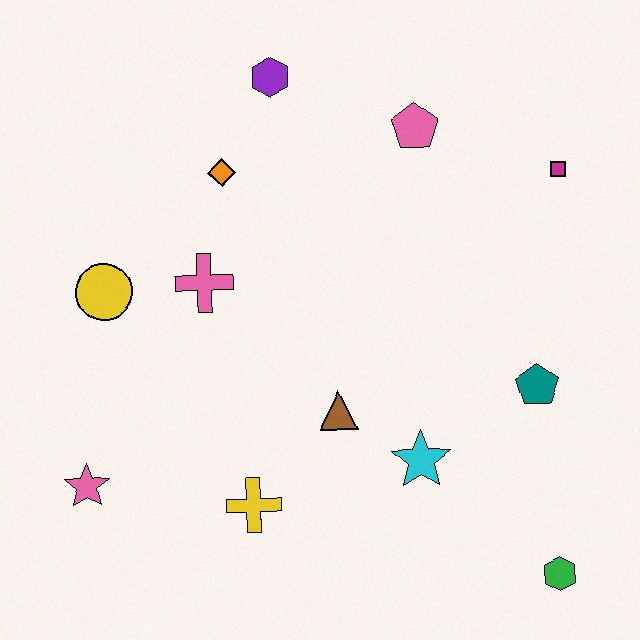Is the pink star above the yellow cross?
Yes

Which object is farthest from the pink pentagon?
The pink star is farthest from the pink pentagon.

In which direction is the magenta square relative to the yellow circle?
The magenta square is to the right of the yellow circle.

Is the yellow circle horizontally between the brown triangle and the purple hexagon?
No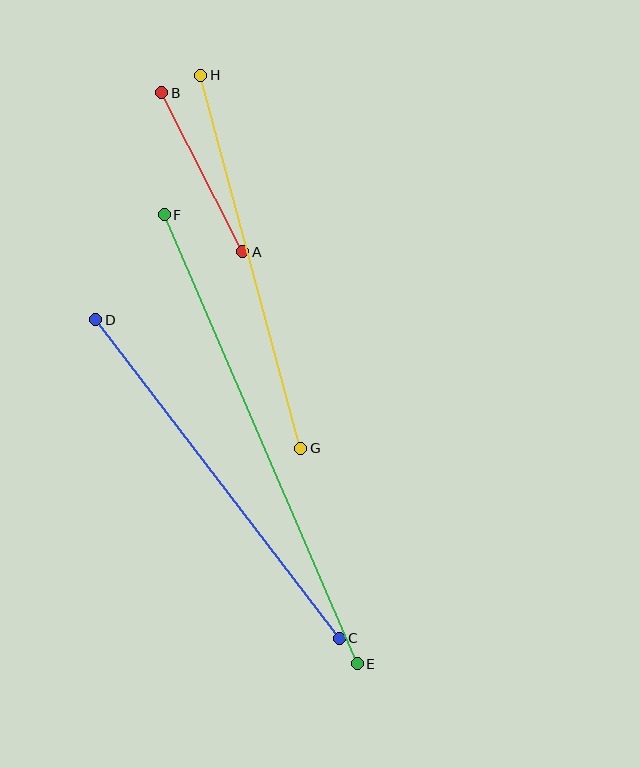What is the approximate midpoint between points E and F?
The midpoint is at approximately (261, 439) pixels.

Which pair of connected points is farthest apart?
Points E and F are farthest apart.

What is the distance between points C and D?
The distance is approximately 401 pixels.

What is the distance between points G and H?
The distance is approximately 386 pixels.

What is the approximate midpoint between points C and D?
The midpoint is at approximately (218, 479) pixels.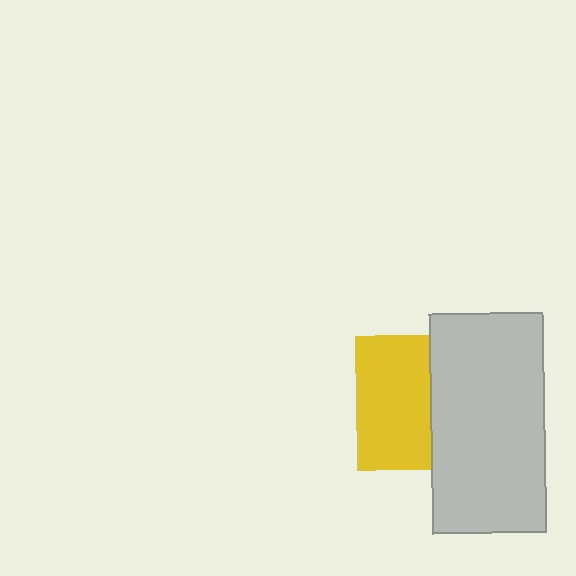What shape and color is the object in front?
The object in front is a light gray rectangle.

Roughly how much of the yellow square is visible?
About half of it is visible (roughly 55%).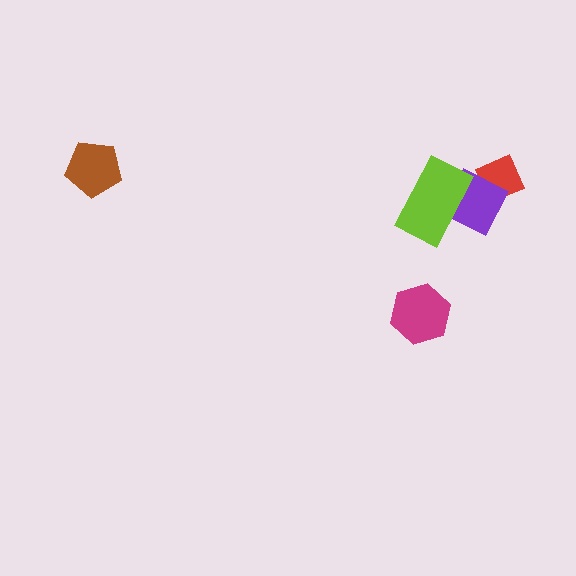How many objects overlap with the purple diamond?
2 objects overlap with the purple diamond.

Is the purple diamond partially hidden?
Yes, it is partially covered by another shape.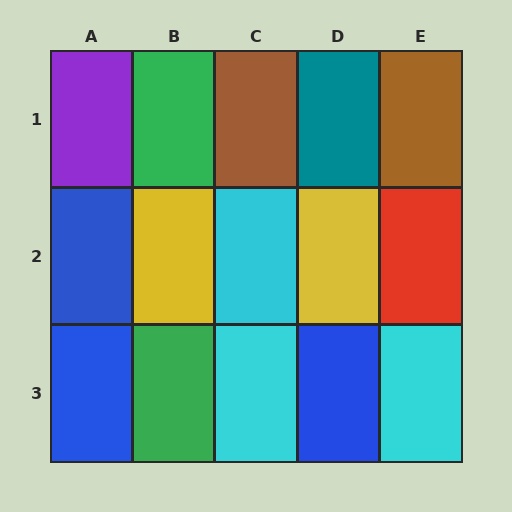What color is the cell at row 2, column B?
Yellow.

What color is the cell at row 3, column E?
Cyan.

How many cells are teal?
1 cell is teal.